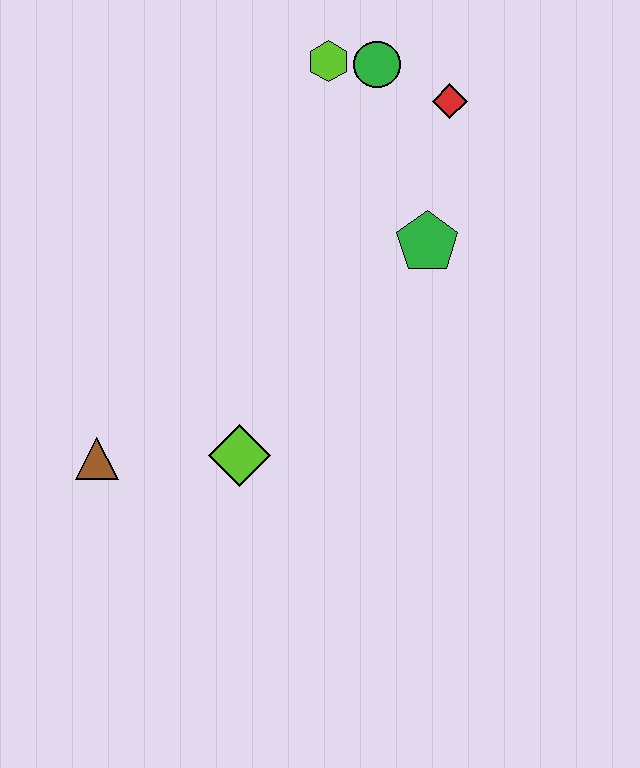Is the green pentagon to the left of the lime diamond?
No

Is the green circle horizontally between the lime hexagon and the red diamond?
Yes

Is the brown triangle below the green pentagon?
Yes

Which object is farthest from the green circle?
The brown triangle is farthest from the green circle.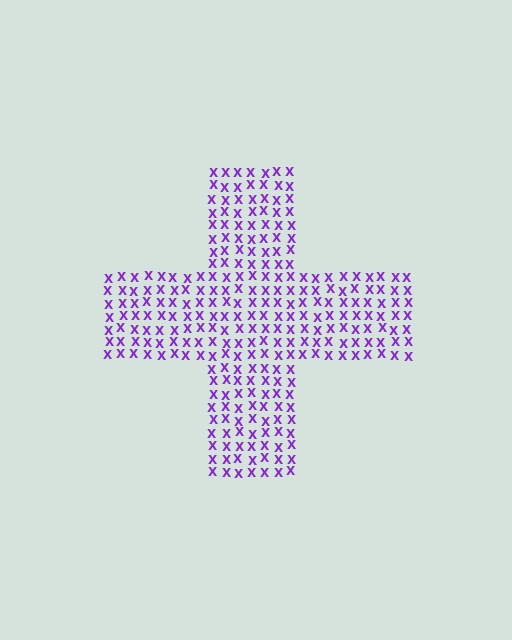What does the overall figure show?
The overall figure shows a cross.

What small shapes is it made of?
It is made of small letter X's.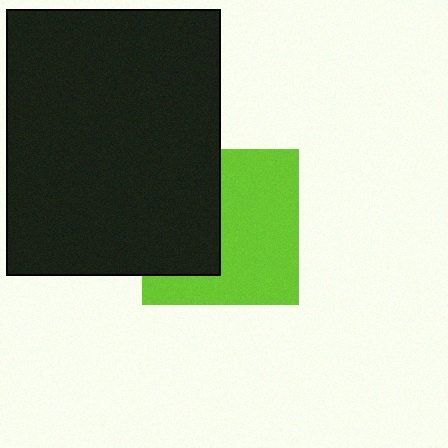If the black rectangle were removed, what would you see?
You would see the complete lime square.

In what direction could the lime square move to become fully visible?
The lime square could move right. That would shift it out from behind the black rectangle entirely.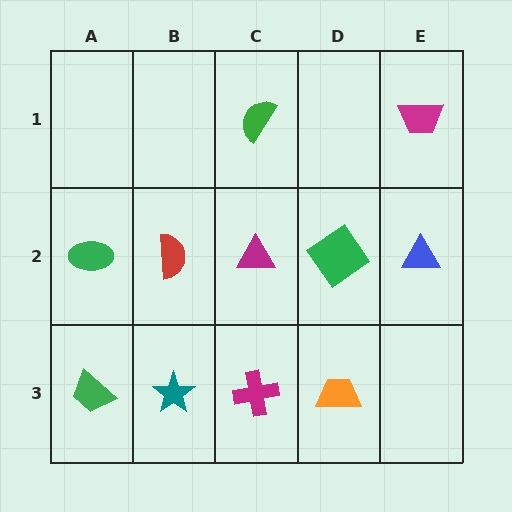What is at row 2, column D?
A green diamond.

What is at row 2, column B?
A red semicircle.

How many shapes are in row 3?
4 shapes.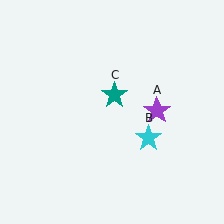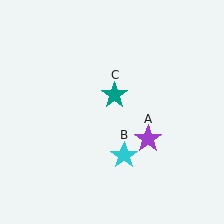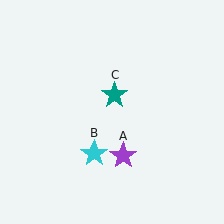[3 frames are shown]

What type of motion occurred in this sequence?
The purple star (object A), cyan star (object B) rotated clockwise around the center of the scene.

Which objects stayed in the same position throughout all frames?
Teal star (object C) remained stationary.